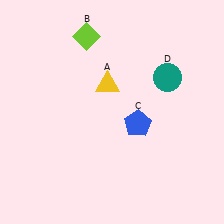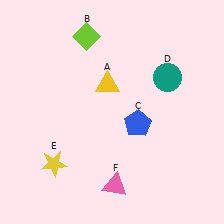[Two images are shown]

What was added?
A yellow star (E), a pink triangle (F) were added in Image 2.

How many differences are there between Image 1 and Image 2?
There are 2 differences between the two images.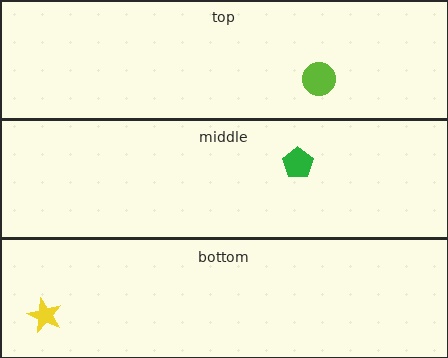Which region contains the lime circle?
The top region.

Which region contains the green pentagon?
The middle region.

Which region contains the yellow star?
The bottom region.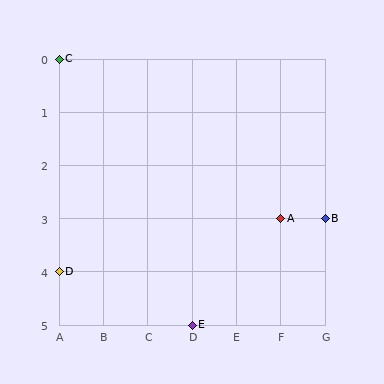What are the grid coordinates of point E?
Point E is at grid coordinates (D, 5).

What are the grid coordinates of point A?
Point A is at grid coordinates (F, 3).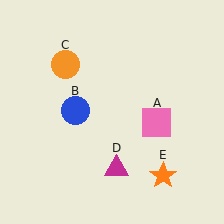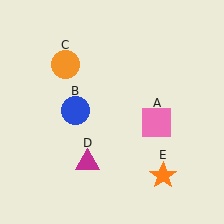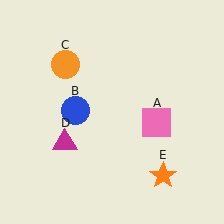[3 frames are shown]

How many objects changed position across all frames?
1 object changed position: magenta triangle (object D).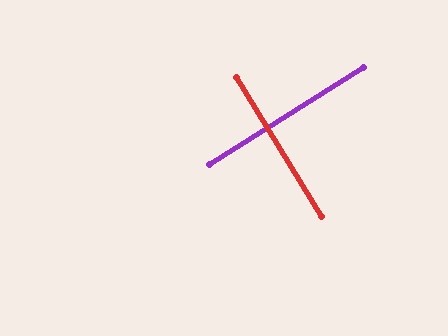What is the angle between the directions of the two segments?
Approximately 89 degrees.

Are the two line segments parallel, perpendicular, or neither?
Perpendicular — they meet at approximately 89°.